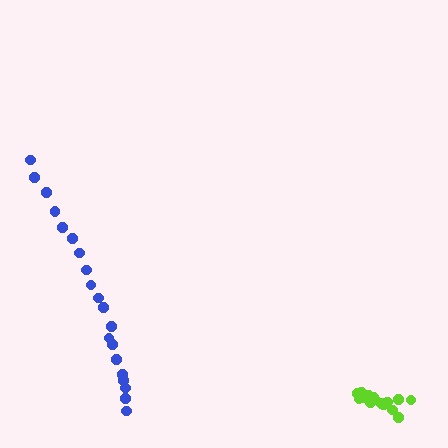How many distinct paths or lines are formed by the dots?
There are 2 distinct paths.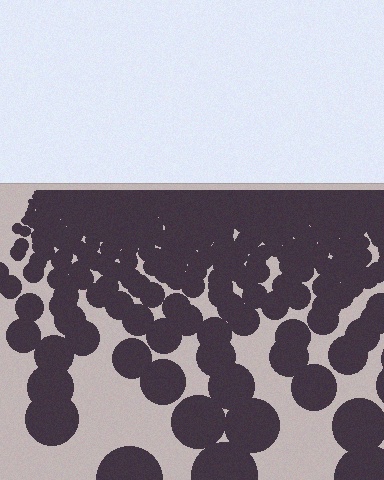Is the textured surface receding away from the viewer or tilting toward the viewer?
The surface is receding away from the viewer. Texture elements get smaller and denser toward the top.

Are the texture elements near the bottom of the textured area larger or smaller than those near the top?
Larger. Near the bottom, elements are closer to the viewer and appear at a bigger on-screen size.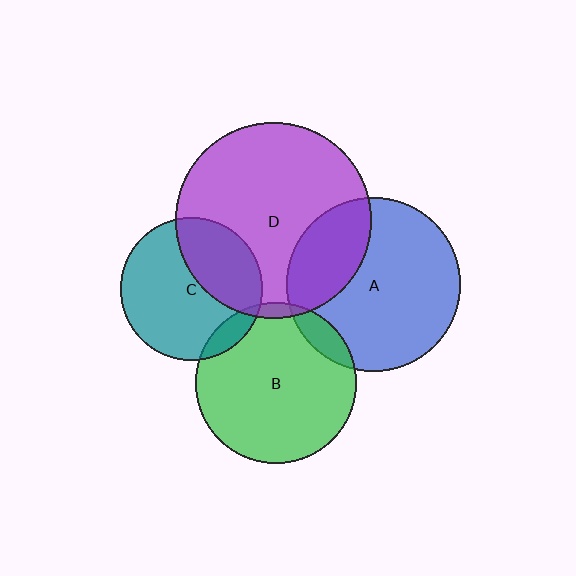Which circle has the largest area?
Circle D (purple).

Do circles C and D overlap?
Yes.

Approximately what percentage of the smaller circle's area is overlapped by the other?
Approximately 35%.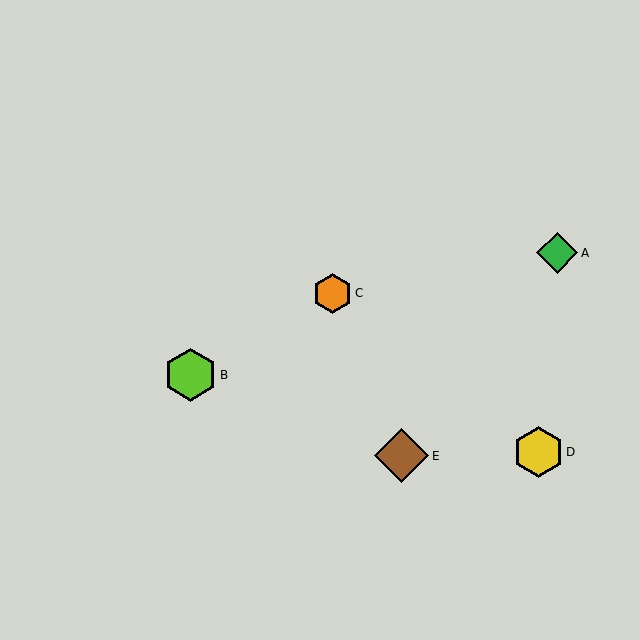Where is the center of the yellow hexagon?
The center of the yellow hexagon is at (538, 452).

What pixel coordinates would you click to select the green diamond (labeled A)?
Click at (557, 253) to select the green diamond A.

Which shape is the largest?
The brown diamond (labeled E) is the largest.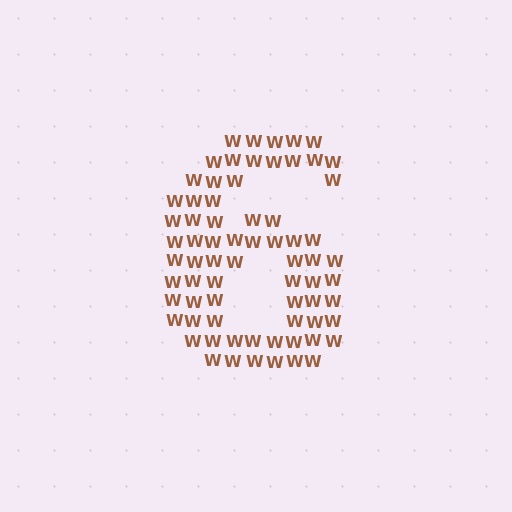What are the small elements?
The small elements are letter W's.